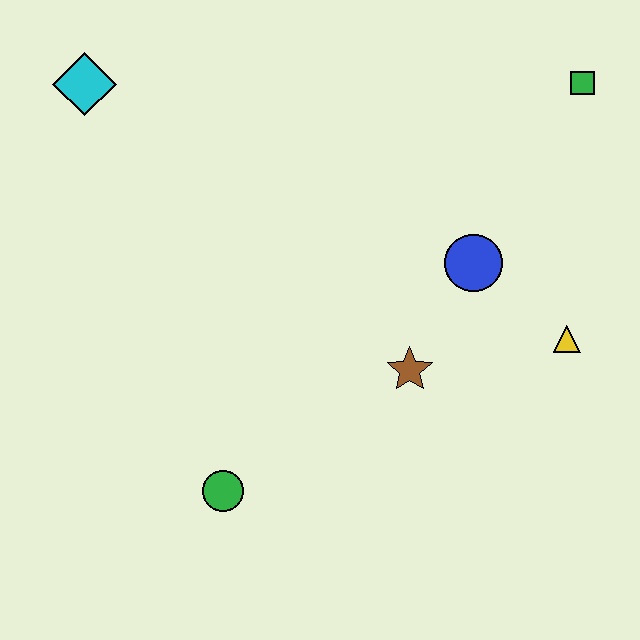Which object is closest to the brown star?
The blue circle is closest to the brown star.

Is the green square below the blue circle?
No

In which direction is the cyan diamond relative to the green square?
The cyan diamond is to the left of the green square.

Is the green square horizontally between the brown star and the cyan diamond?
No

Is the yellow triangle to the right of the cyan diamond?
Yes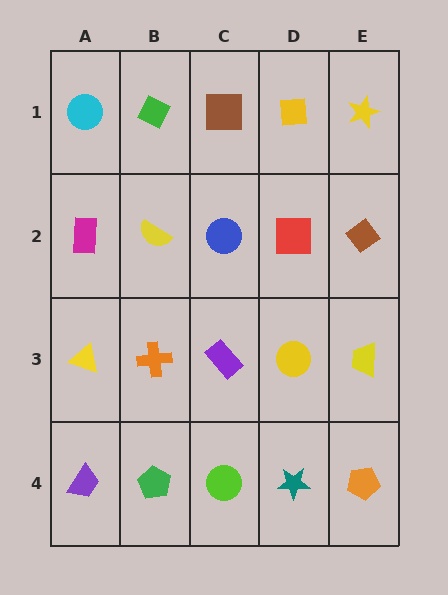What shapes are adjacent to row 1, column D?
A red square (row 2, column D), a brown square (row 1, column C), a yellow star (row 1, column E).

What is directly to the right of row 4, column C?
A teal star.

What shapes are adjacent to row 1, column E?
A brown diamond (row 2, column E), a yellow square (row 1, column D).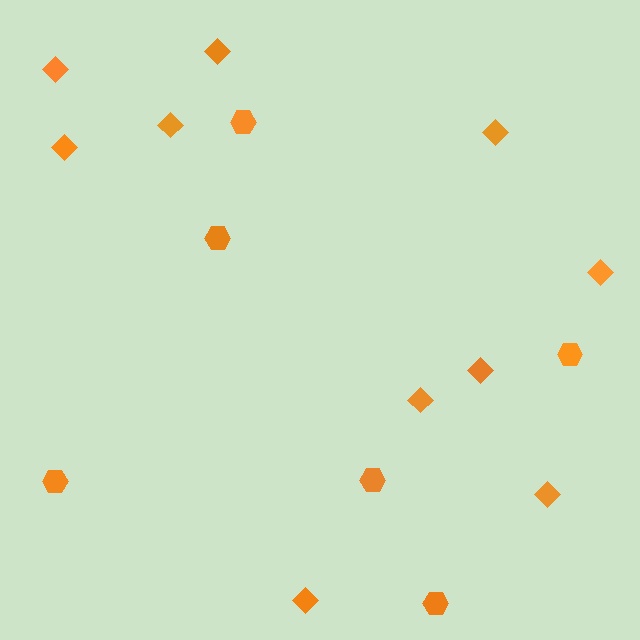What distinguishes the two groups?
There are 2 groups: one group of hexagons (6) and one group of diamonds (10).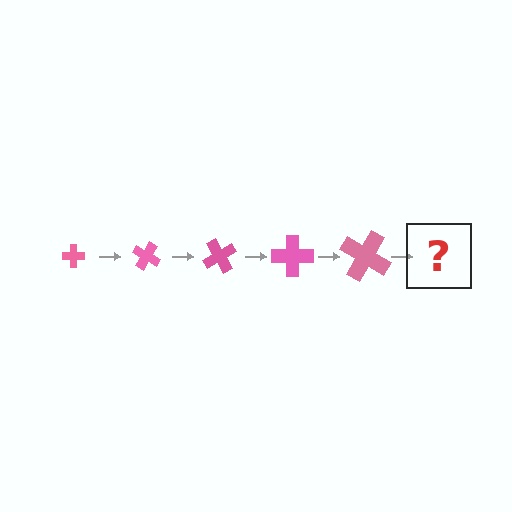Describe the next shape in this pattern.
It should be a cross, larger than the previous one and rotated 150 degrees from the start.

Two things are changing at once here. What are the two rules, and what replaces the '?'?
The two rules are that the cross grows larger each step and it rotates 30 degrees each step. The '?' should be a cross, larger than the previous one and rotated 150 degrees from the start.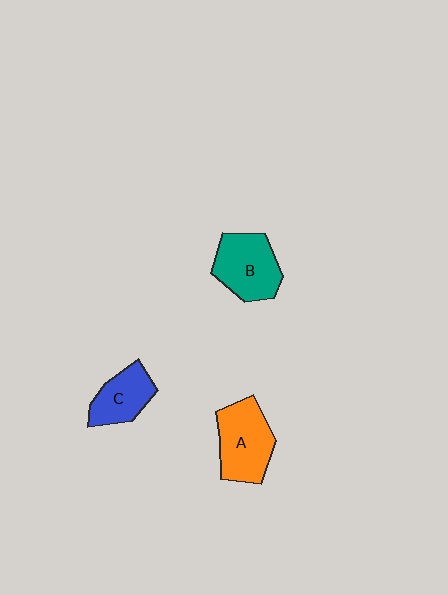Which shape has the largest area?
Shape A (orange).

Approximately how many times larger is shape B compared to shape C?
Approximately 1.3 times.